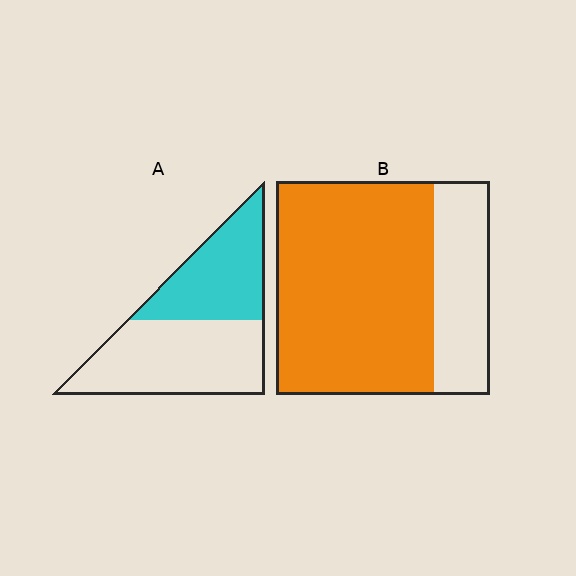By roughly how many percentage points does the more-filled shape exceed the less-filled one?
By roughly 30 percentage points (B over A).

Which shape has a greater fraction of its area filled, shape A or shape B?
Shape B.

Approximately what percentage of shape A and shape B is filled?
A is approximately 40% and B is approximately 75%.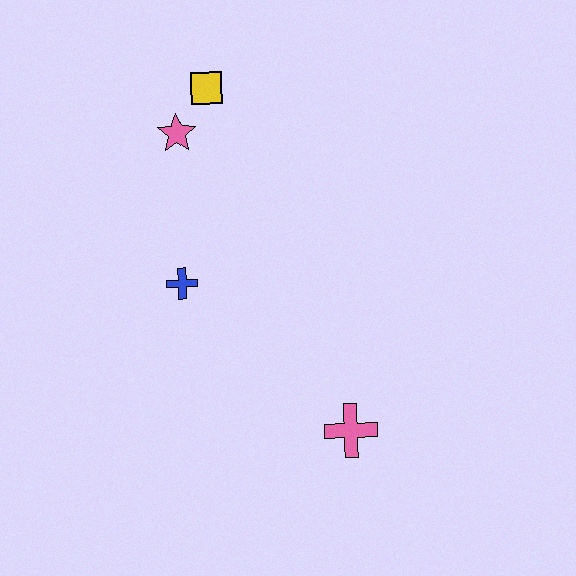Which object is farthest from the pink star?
The pink cross is farthest from the pink star.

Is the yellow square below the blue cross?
No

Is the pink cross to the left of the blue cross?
No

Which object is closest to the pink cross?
The blue cross is closest to the pink cross.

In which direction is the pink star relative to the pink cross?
The pink star is above the pink cross.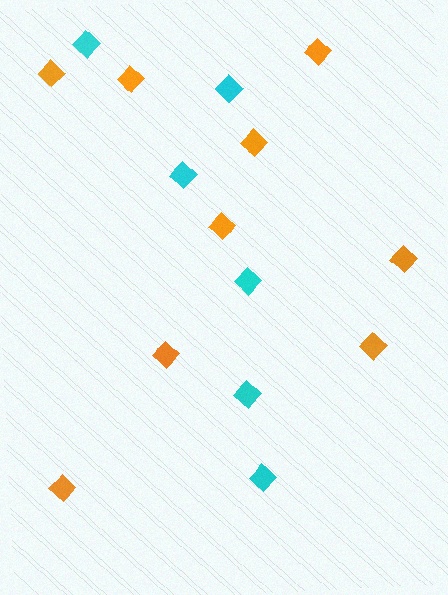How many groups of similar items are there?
There are 2 groups: one group of orange diamonds (9) and one group of cyan diamonds (6).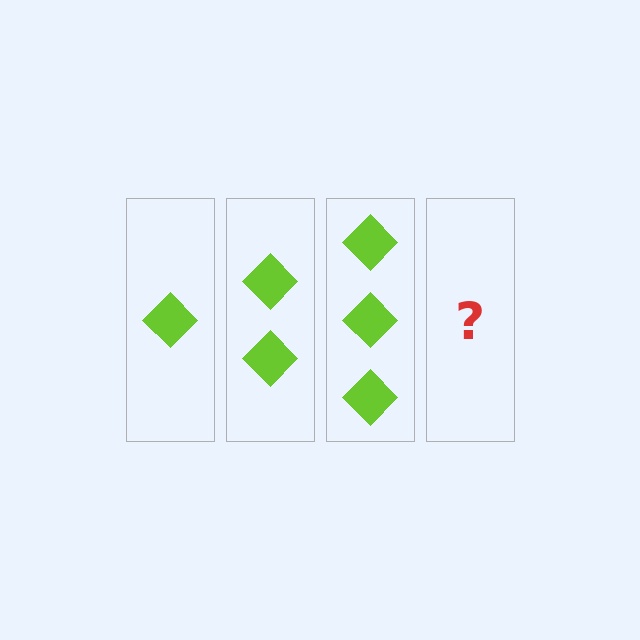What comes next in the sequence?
The next element should be 4 diamonds.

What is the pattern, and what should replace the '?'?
The pattern is that each step adds one more diamond. The '?' should be 4 diamonds.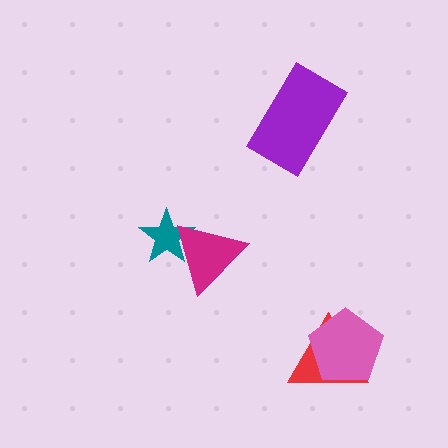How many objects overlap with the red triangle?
1 object overlaps with the red triangle.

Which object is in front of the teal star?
The magenta triangle is in front of the teal star.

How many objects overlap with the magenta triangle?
1 object overlaps with the magenta triangle.